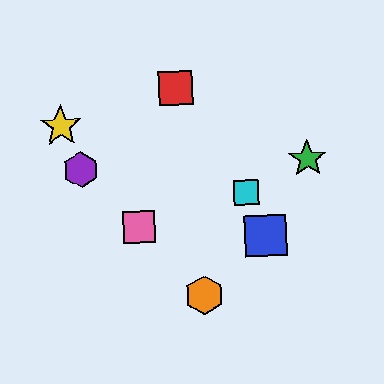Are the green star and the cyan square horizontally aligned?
No, the green star is at y≈159 and the cyan square is at y≈193.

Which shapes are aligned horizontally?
The green star, the purple hexagon are aligned horizontally.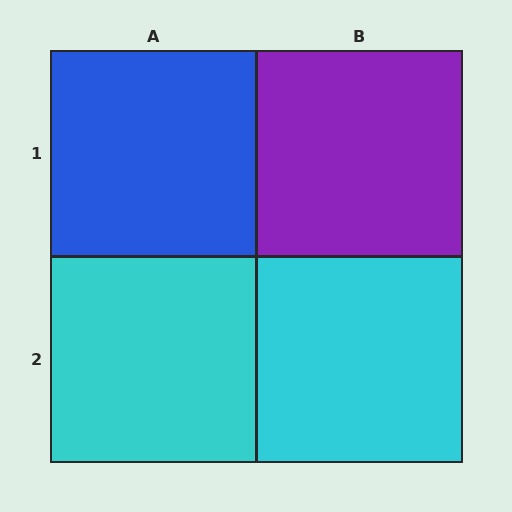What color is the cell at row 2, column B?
Cyan.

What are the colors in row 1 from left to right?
Blue, purple.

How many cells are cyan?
2 cells are cyan.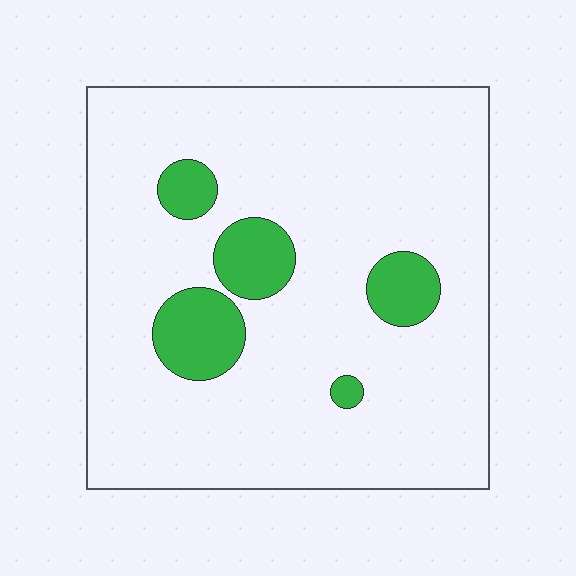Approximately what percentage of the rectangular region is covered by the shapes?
Approximately 15%.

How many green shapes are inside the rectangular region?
5.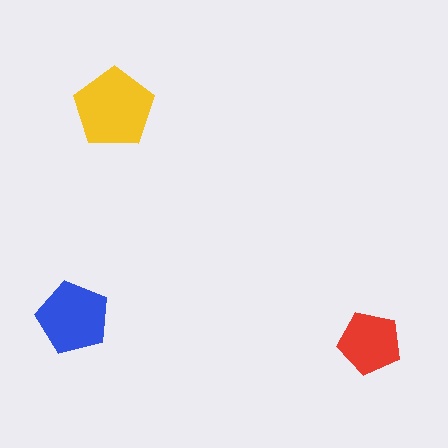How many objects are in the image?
There are 3 objects in the image.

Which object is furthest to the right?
The red pentagon is rightmost.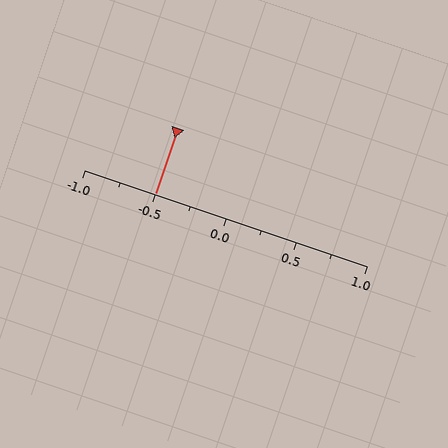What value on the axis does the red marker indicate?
The marker indicates approximately -0.5.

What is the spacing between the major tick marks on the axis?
The major ticks are spaced 0.5 apart.